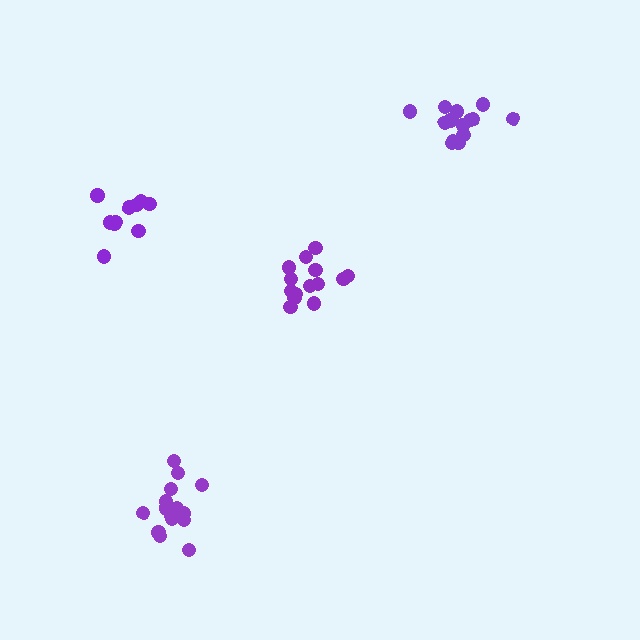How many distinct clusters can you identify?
There are 4 distinct clusters.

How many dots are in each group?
Group 1: 15 dots, Group 2: 15 dots, Group 3: 14 dots, Group 4: 10 dots (54 total).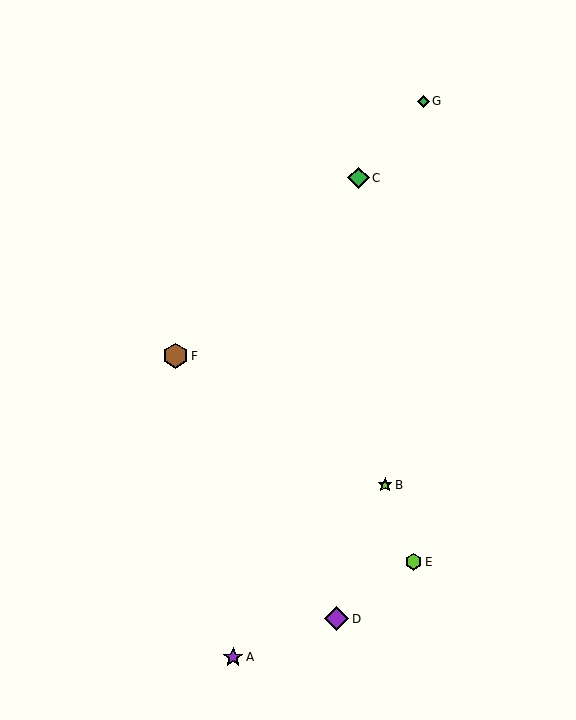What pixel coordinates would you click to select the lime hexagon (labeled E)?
Click at (413, 562) to select the lime hexagon E.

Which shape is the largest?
The brown hexagon (labeled F) is the largest.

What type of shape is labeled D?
Shape D is a purple diamond.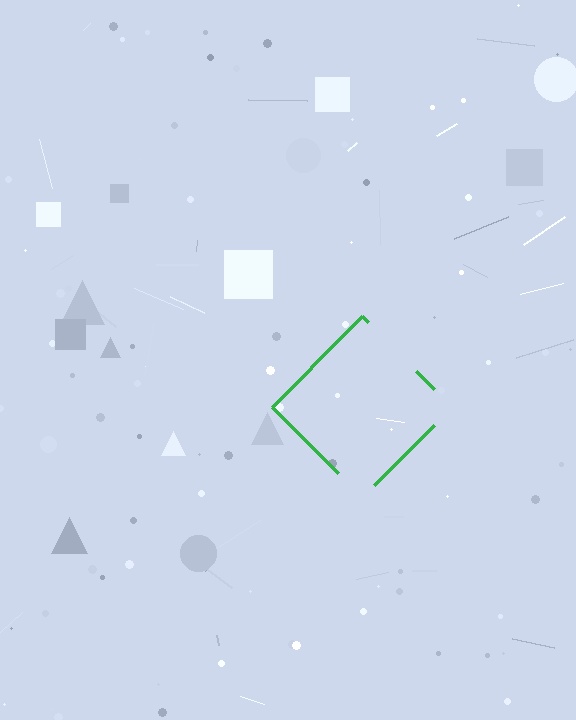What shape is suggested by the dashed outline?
The dashed outline suggests a diamond.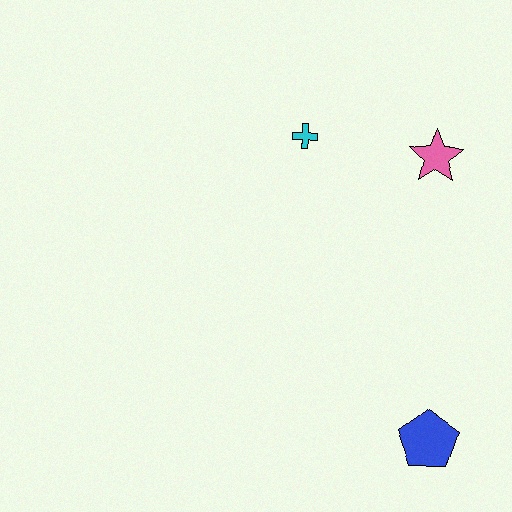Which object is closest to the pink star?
The cyan cross is closest to the pink star.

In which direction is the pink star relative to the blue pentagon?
The pink star is above the blue pentagon.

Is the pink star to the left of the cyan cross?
No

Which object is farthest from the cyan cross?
The blue pentagon is farthest from the cyan cross.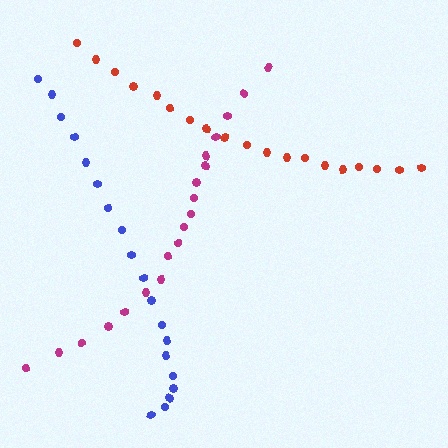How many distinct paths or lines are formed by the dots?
There are 3 distinct paths.